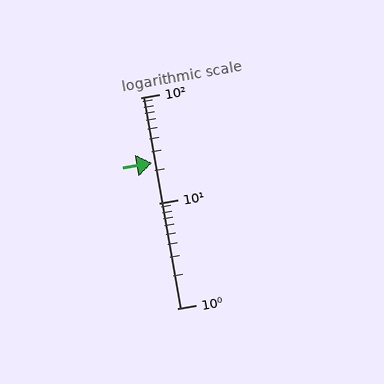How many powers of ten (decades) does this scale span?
The scale spans 2 decades, from 1 to 100.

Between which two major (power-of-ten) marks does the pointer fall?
The pointer is between 10 and 100.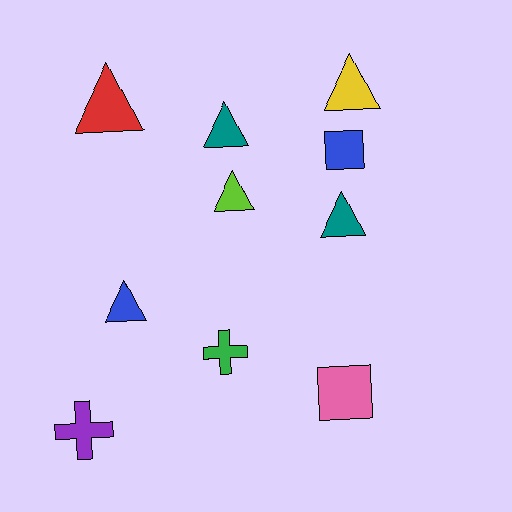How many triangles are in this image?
There are 6 triangles.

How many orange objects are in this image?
There are no orange objects.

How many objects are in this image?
There are 10 objects.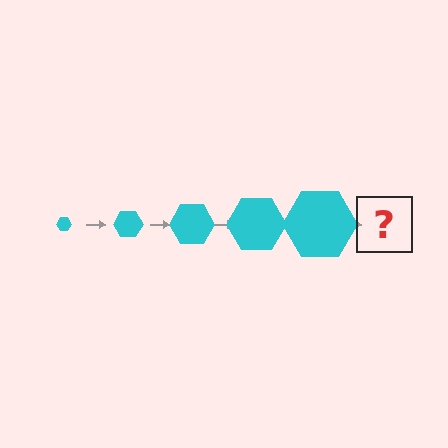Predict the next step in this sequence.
The next step is a cyan hexagon, larger than the previous one.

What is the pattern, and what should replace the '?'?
The pattern is that the hexagon gets progressively larger each step. The '?' should be a cyan hexagon, larger than the previous one.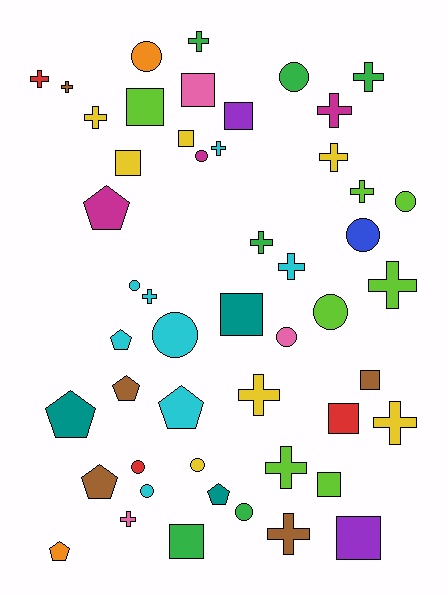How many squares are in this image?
There are 11 squares.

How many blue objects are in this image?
There is 1 blue object.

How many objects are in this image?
There are 50 objects.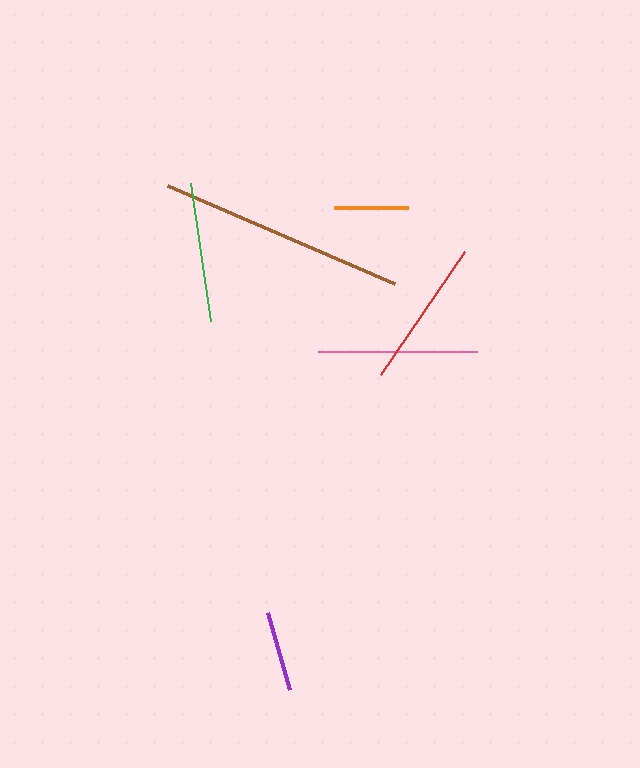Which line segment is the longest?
The brown line is the longest at approximately 248 pixels.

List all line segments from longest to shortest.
From longest to shortest: brown, pink, red, green, purple, orange.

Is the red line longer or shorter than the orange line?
The red line is longer than the orange line.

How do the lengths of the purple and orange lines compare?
The purple and orange lines are approximately the same length.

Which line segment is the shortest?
The orange line is the shortest at approximately 75 pixels.